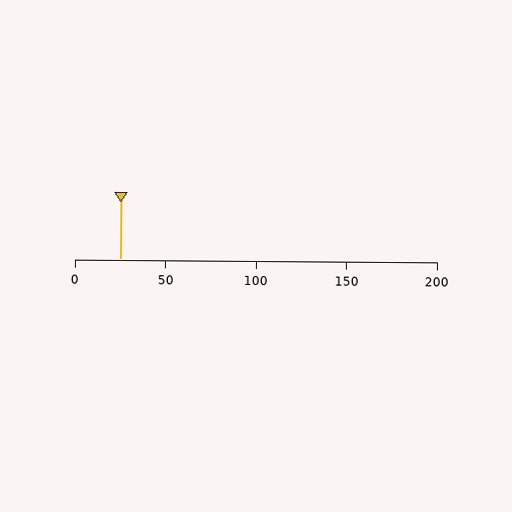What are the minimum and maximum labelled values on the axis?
The axis runs from 0 to 200.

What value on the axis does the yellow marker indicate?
The marker indicates approximately 25.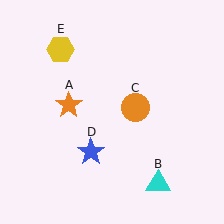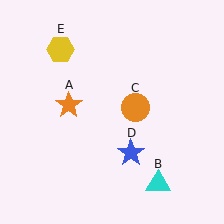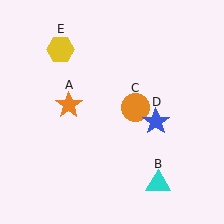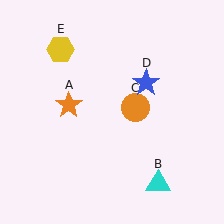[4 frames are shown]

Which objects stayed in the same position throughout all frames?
Orange star (object A) and cyan triangle (object B) and orange circle (object C) and yellow hexagon (object E) remained stationary.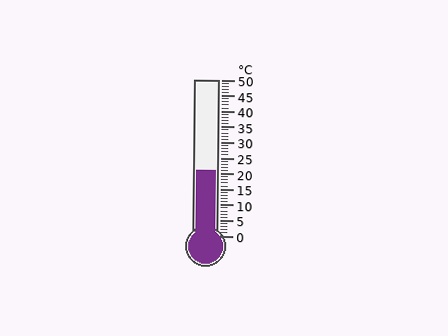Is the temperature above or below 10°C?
The temperature is above 10°C.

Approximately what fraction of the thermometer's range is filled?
The thermometer is filled to approximately 40% of its range.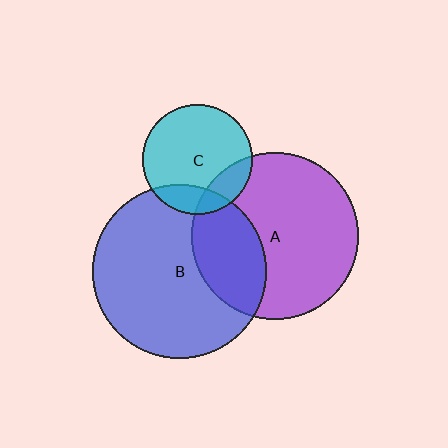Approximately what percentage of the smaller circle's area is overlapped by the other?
Approximately 20%.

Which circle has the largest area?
Circle B (blue).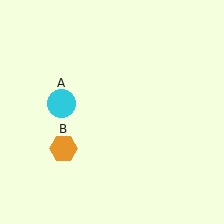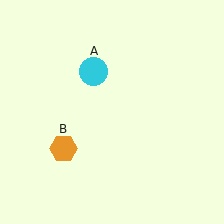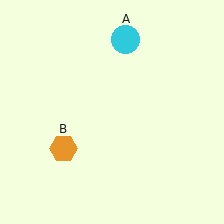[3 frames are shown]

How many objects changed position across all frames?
1 object changed position: cyan circle (object A).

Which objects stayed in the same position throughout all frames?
Orange hexagon (object B) remained stationary.